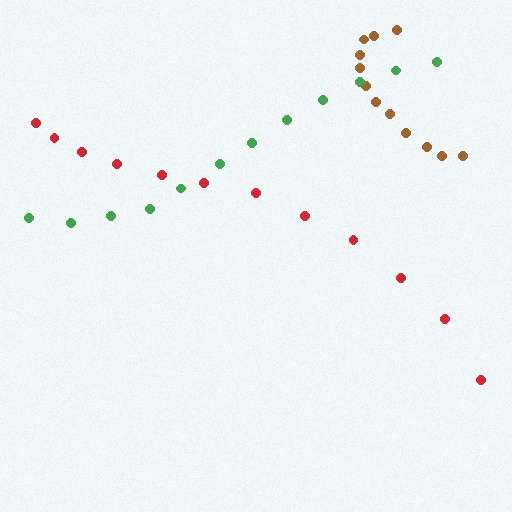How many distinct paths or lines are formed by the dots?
There are 3 distinct paths.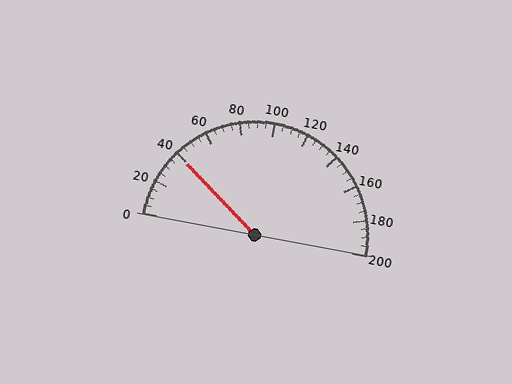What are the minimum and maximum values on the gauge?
The gauge ranges from 0 to 200.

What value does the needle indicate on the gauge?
The needle indicates approximately 40.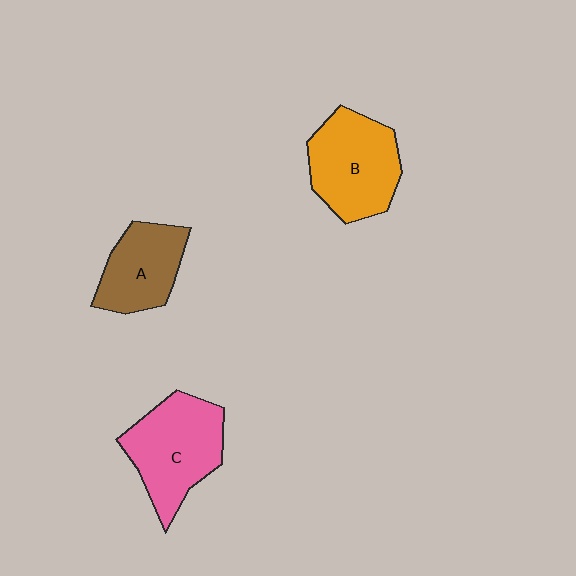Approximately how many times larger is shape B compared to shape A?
Approximately 1.3 times.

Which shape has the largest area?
Shape C (pink).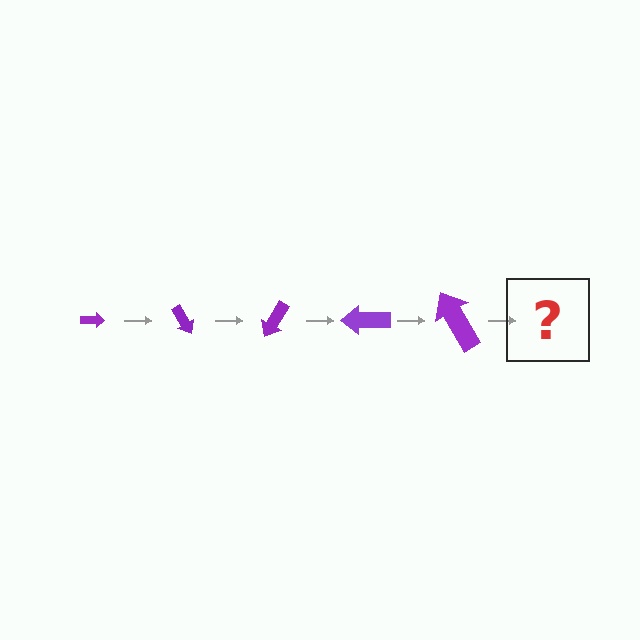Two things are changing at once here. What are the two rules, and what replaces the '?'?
The two rules are that the arrow grows larger each step and it rotates 60 degrees each step. The '?' should be an arrow, larger than the previous one and rotated 300 degrees from the start.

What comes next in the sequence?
The next element should be an arrow, larger than the previous one and rotated 300 degrees from the start.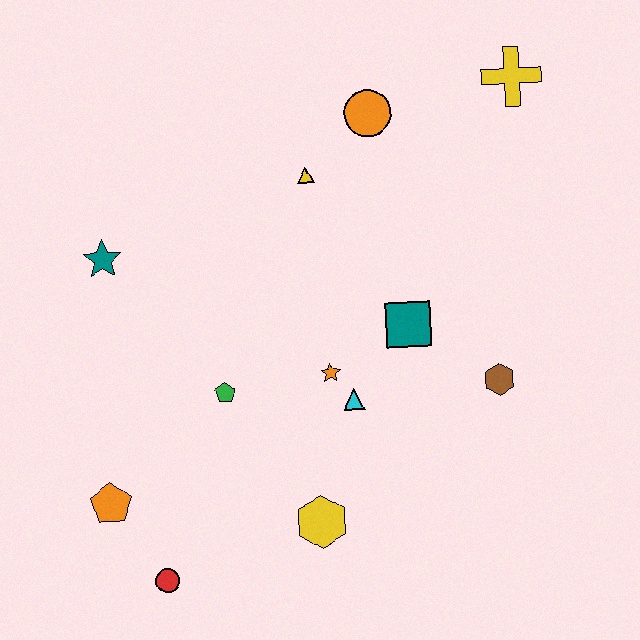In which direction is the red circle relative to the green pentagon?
The red circle is below the green pentagon.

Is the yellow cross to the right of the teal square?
Yes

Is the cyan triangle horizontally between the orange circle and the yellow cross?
No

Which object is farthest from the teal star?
The yellow cross is farthest from the teal star.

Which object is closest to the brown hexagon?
The teal square is closest to the brown hexagon.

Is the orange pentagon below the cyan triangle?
Yes